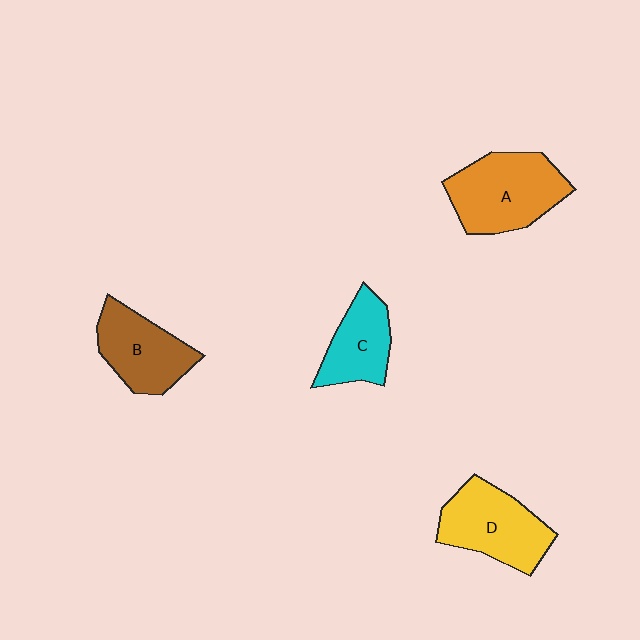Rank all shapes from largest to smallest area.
From largest to smallest: A (orange), D (yellow), B (brown), C (cyan).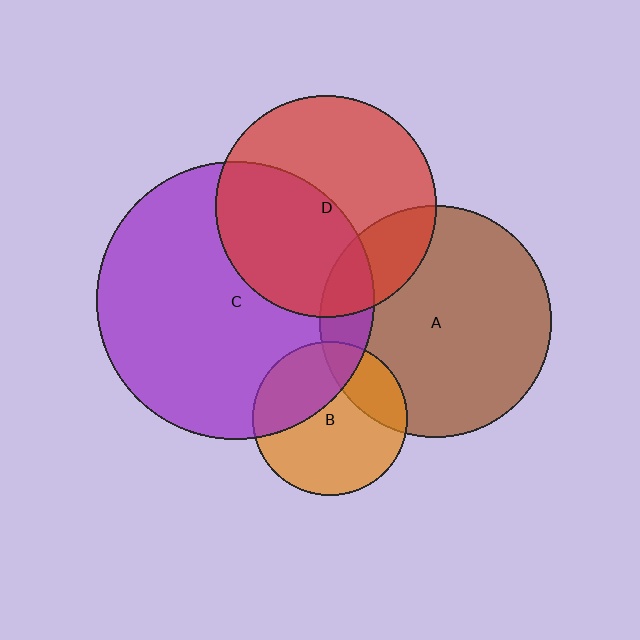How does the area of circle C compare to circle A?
Approximately 1.4 times.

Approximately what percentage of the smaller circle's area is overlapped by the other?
Approximately 25%.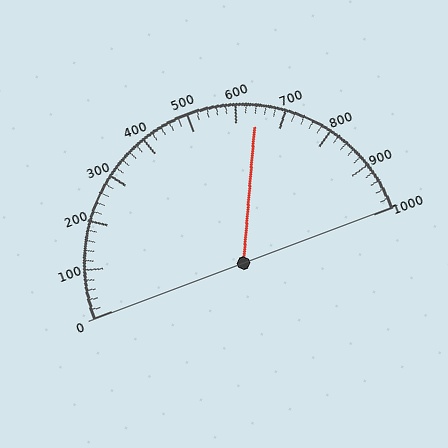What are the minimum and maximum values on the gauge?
The gauge ranges from 0 to 1000.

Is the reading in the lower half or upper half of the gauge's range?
The reading is in the upper half of the range (0 to 1000).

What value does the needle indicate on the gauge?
The needle indicates approximately 640.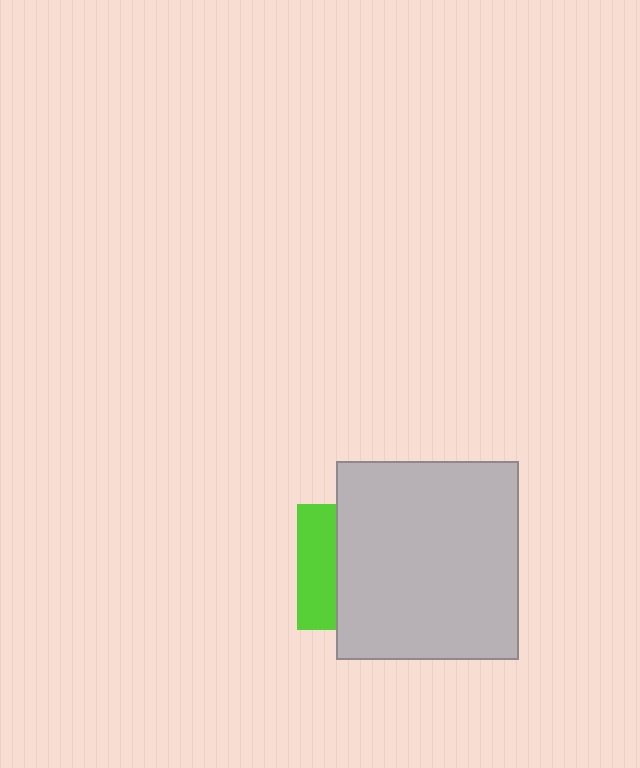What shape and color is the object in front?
The object in front is a light gray rectangle.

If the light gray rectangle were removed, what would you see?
You would see the complete lime square.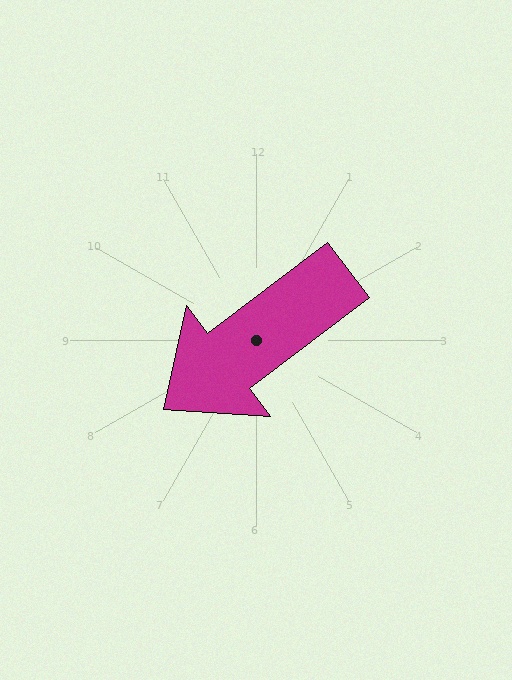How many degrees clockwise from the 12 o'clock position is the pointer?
Approximately 233 degrees.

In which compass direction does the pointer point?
Southwest.